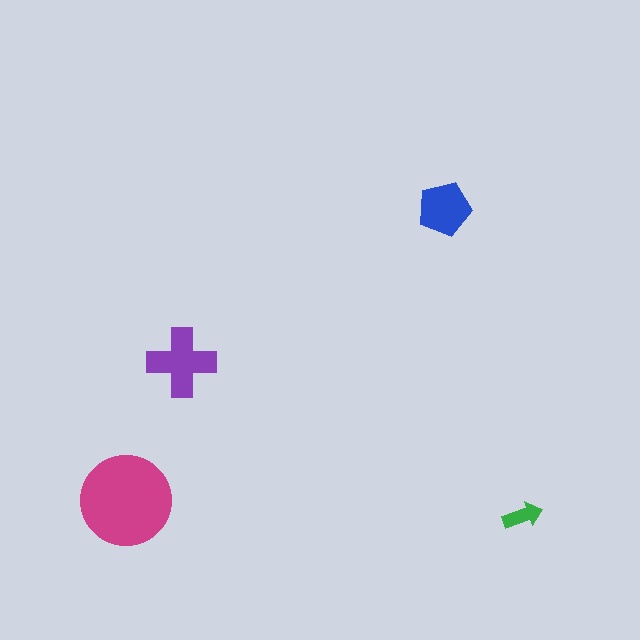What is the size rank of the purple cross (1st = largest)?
2nd.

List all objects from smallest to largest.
The green arrow, the blue pentagon, the purple cross, the magenta circle.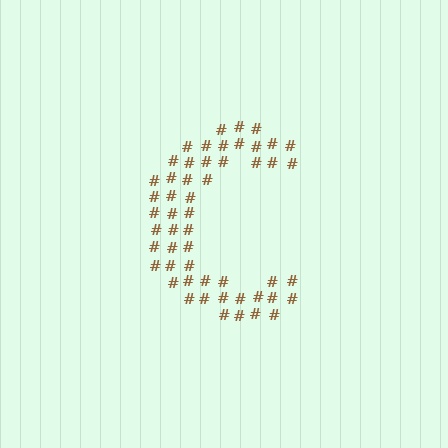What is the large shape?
The large shape is the letter C.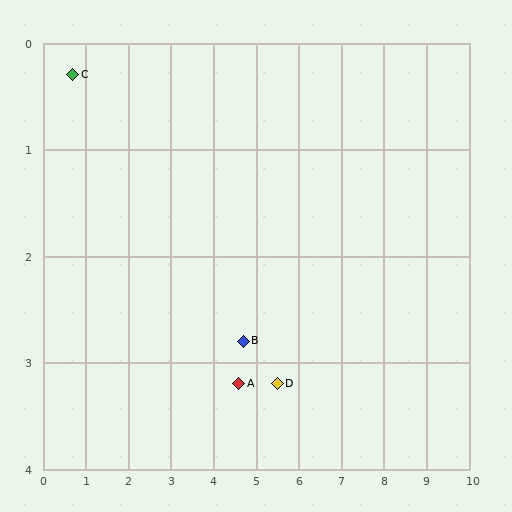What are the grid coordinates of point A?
Point A is at approximately (4.6, 3.2).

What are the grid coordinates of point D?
Point D is at approximately (5.5, 3.2).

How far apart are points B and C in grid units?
Points B and C are about 4.7 grid units apart.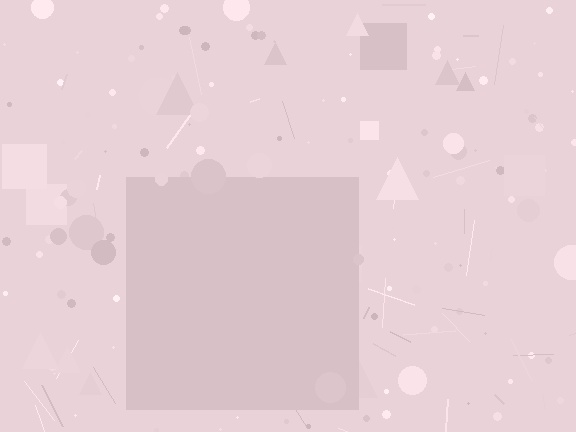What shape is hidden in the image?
A square is hidden in the image.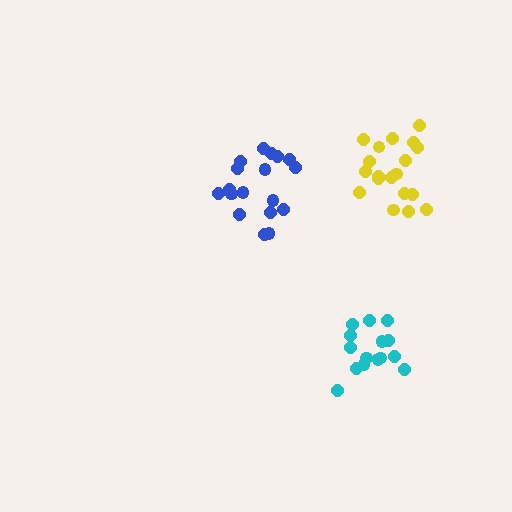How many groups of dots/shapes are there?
There are 3 groups.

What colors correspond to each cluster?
The clusters are colored: yellow, cyan, blue.